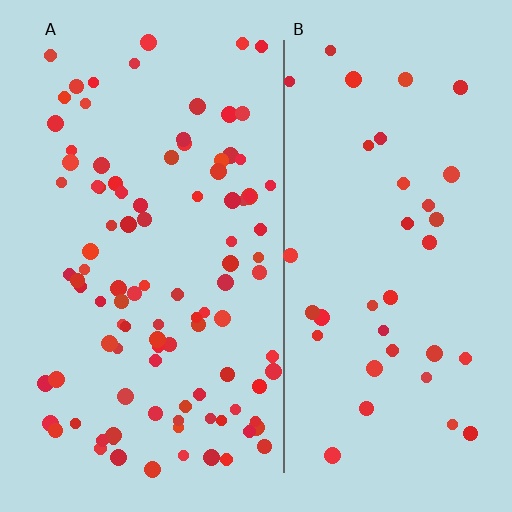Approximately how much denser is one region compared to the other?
Approximately 2.6× — region A over region B.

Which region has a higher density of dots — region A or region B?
A (the left).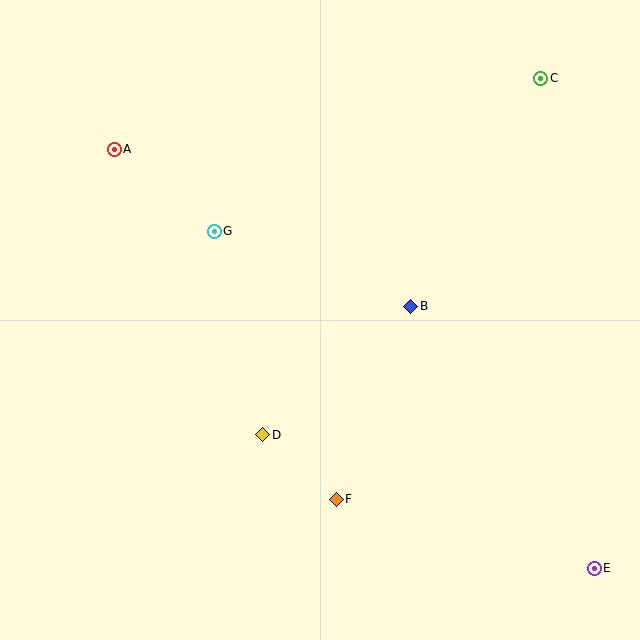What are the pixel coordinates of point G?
Point G is at (214, 231).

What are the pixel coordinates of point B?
Point B is at (411, 306).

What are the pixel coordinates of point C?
Point C is at (541, 78).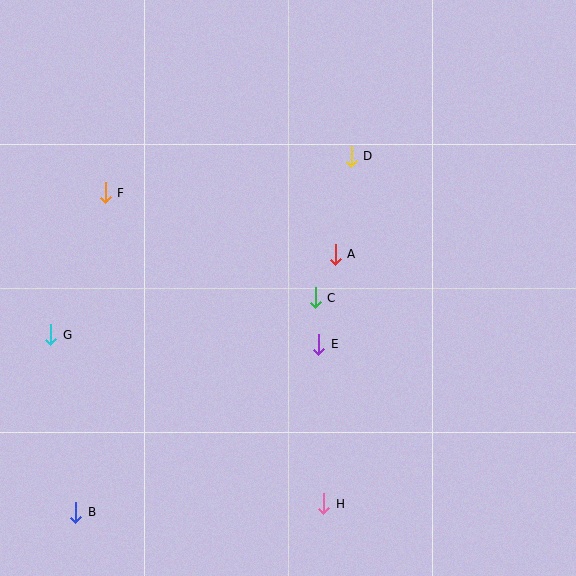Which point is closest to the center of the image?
Point C at (315, 298) is closest to the center.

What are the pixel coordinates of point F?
Point F is at (105, 193).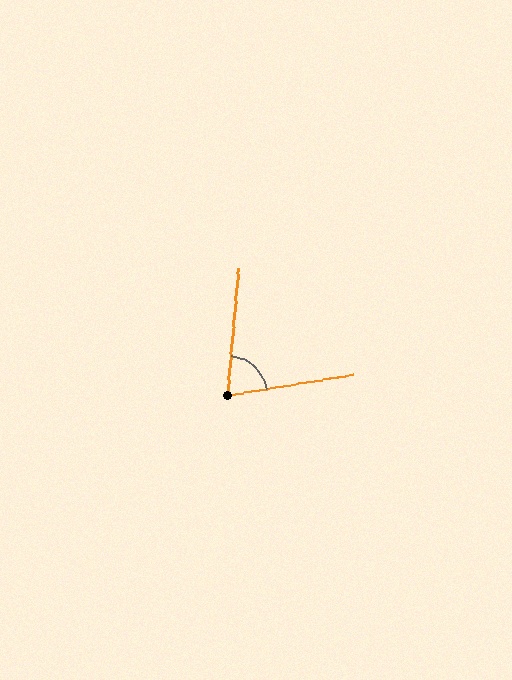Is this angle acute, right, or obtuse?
It is acute.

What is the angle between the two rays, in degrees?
Approximately 75 degrees.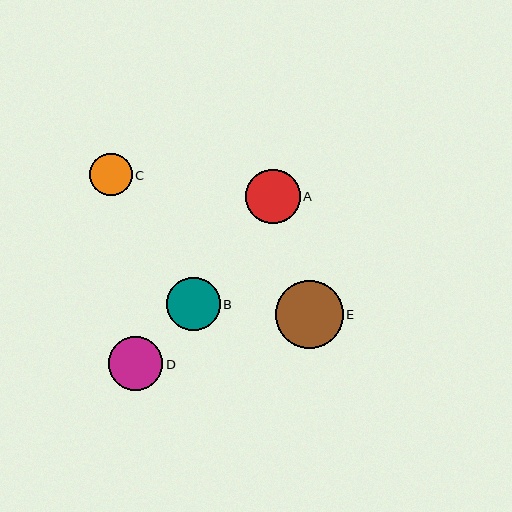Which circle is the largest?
Circle E is the largest with a size of approximately 68 pixels.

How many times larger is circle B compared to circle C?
Circle B is approximately 1.3 times the size of circle C.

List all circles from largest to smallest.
From largest to smallest: E, A, D, B, C.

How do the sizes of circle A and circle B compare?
Circle A and circle B are approximately the same size.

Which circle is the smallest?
Circle C is the smallest with a size of approximately 42 pixels.